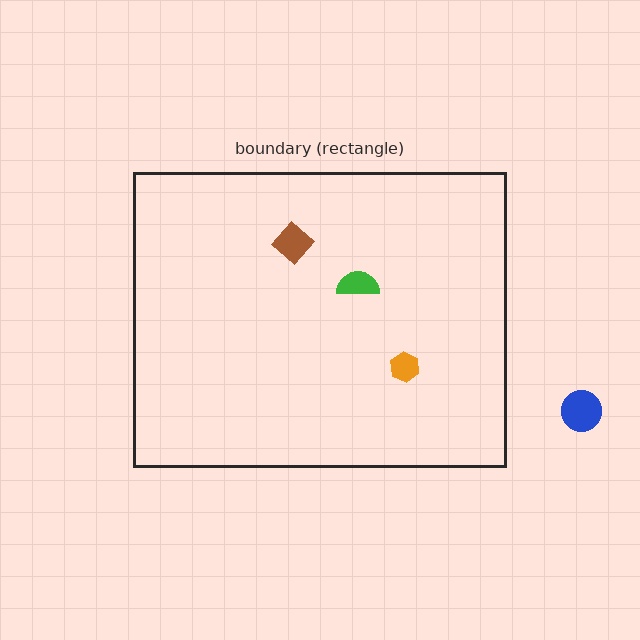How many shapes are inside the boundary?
3 inside, 1 outside.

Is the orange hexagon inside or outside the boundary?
Inside.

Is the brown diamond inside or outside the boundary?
Inside.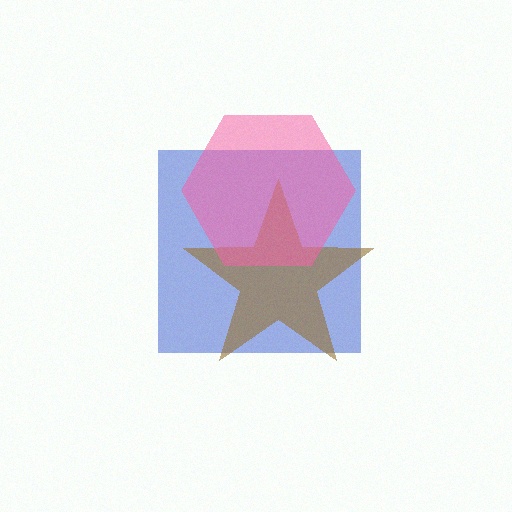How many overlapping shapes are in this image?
There are 3 overlapping shapes in the image.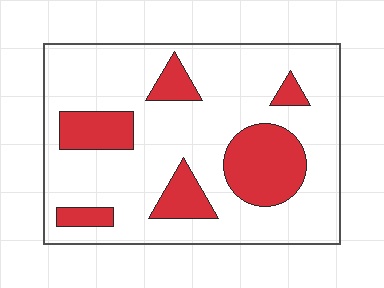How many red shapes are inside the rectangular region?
6.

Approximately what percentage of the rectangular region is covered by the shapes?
Approximately 25%.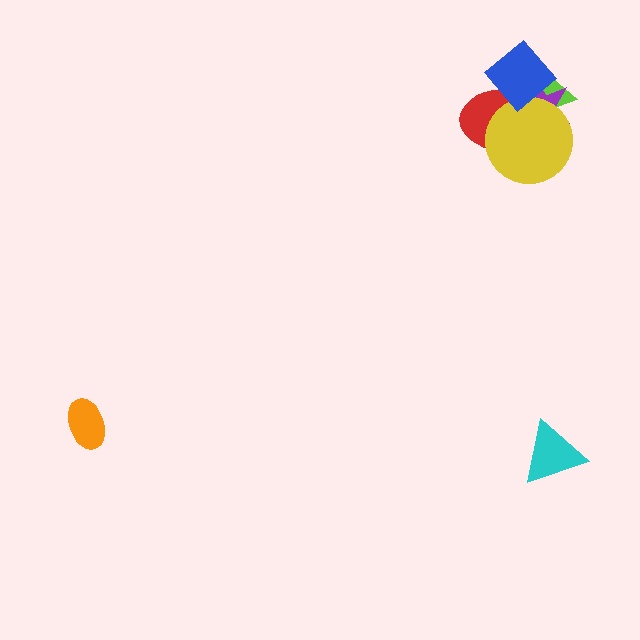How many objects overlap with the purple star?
4 objects overlap with the purple star.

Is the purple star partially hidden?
Yes, it is partially covered by another shape.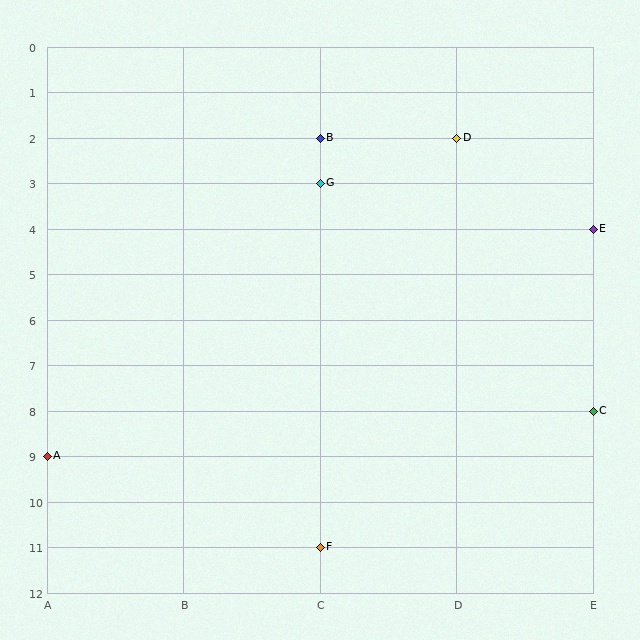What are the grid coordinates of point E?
Point E is at grid coordinates (E, 4).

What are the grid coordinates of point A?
Point A is at grid coordinates (A, 9).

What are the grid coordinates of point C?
Point C is at grid coordinates (E, 8).